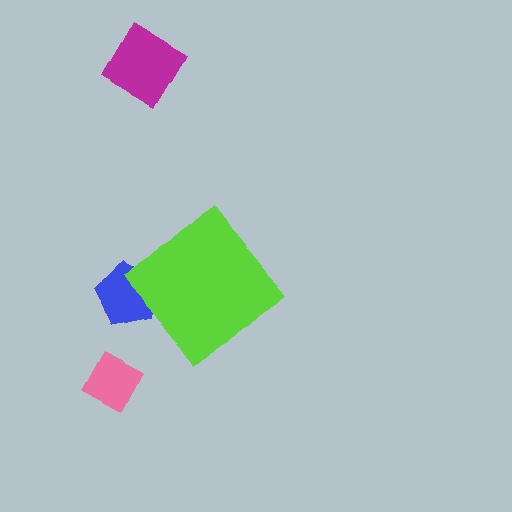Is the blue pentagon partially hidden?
Yes, the blue pentagon is partially hidden behind the lime diamond.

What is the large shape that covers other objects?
A lime diamond.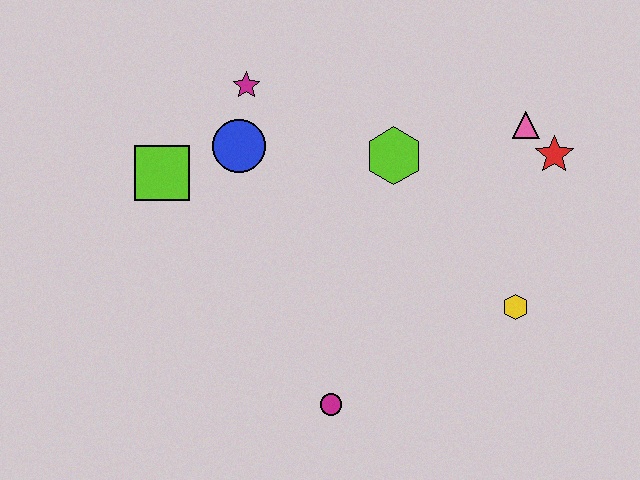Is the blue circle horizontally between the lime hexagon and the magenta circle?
No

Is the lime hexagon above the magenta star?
No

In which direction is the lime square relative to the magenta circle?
The lime square is above the magenta circle.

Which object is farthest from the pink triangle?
The lime square is farthest from the pink triangle.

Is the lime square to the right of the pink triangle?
No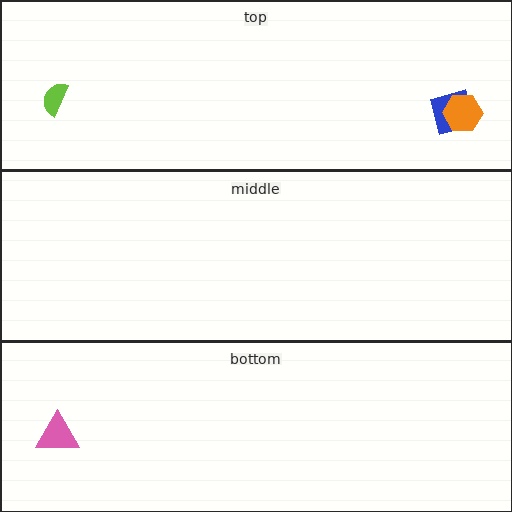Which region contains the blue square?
The top region.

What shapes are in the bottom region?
The pink triangle.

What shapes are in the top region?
The blue square, the lime semicircle, the orange hexagon.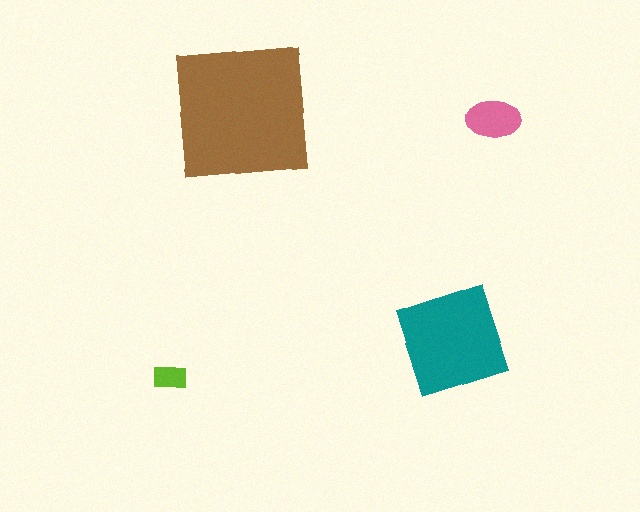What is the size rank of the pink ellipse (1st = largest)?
3rd.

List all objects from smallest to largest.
The lime rectangle, the pink ellipse, the teal diamond, the brown square.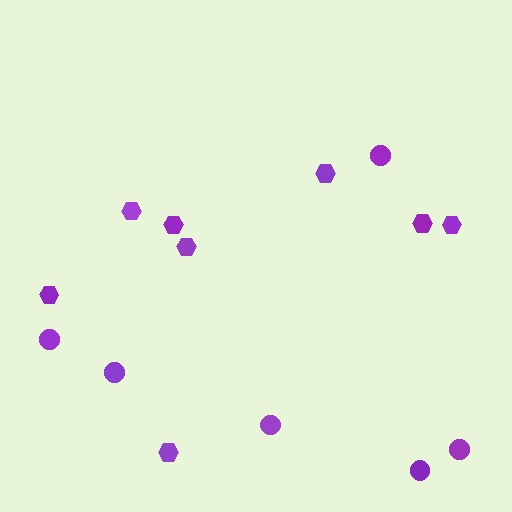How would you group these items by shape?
There are 2 groups: one group of circles (6) and one group of hexagons (8).